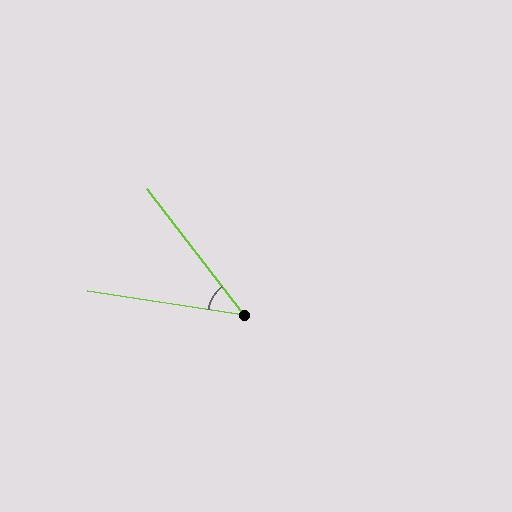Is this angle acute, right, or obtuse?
It is acute.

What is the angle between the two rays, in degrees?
Approximately 44 degrees.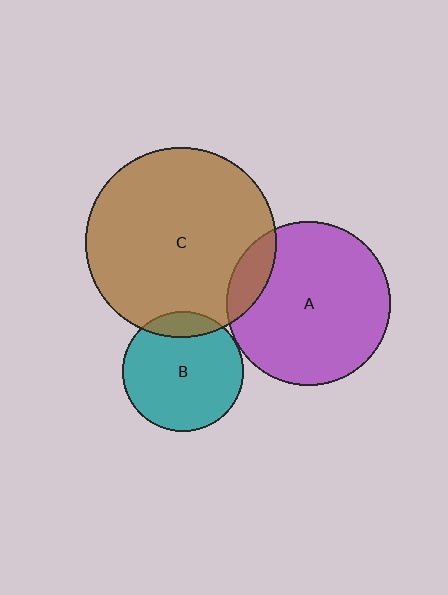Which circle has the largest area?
Circle C (brown).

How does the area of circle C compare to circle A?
Approximately 1.3 times.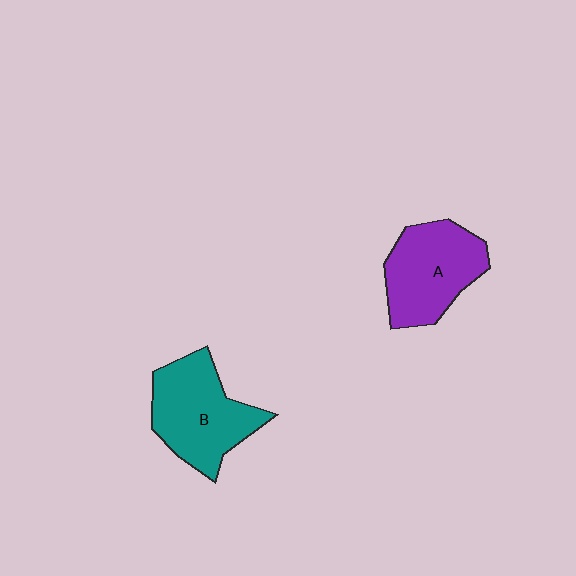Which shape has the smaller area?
Shape A (purple).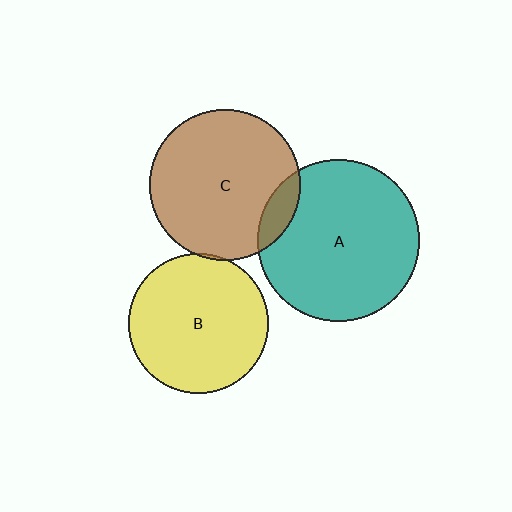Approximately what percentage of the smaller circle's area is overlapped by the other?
Approximately 10%.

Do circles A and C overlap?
Yes.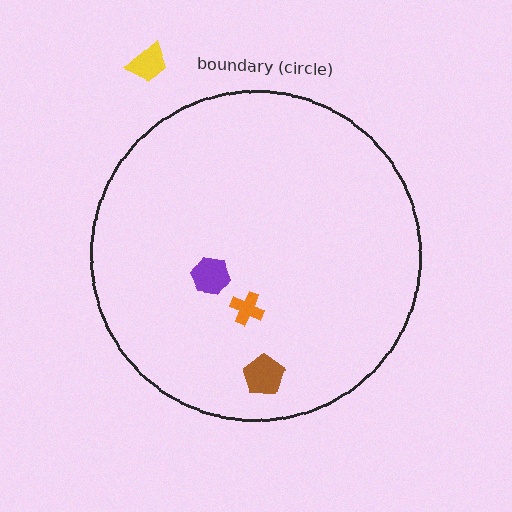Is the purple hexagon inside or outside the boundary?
Inside.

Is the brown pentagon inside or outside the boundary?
Inside.